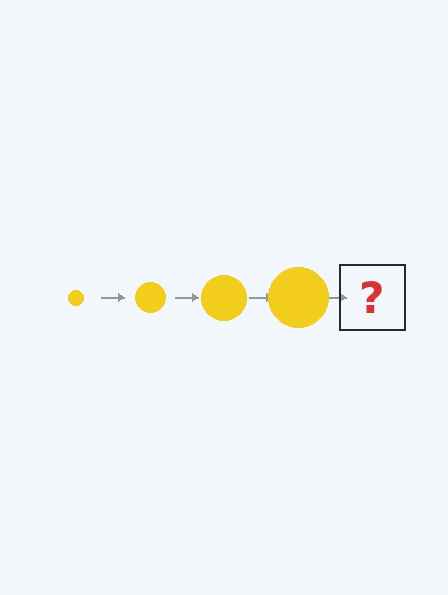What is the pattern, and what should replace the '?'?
The pattern is that the circle gets progressively larger each step. The '?' should be a yellow circle, larger than the previous one.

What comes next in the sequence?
The next element should be a yellow circle, larger than the previous one.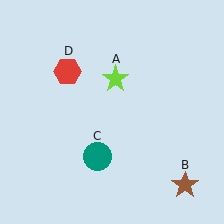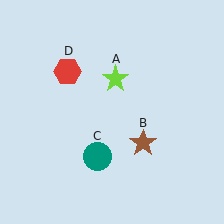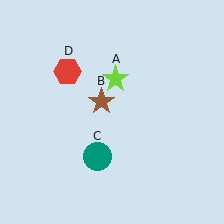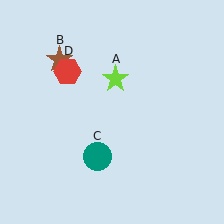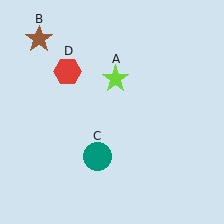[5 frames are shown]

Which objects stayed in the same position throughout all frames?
Lime star (object A) and teal circle (object C) and red hexagon (object D) remained stationary.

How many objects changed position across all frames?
1 object changed position: brown star (object B).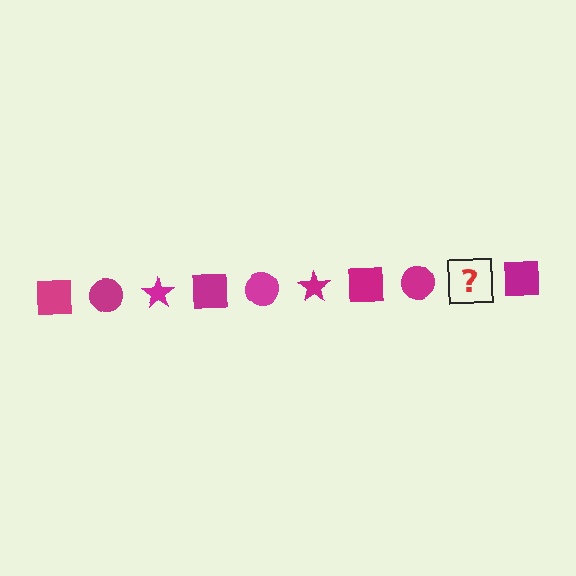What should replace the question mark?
The question mark should be replaced with a magenta star.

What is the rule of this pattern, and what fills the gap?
The rule is that the pattern cycles through square, circle, star shapes in magenta. The gap should be filled with a magenta star.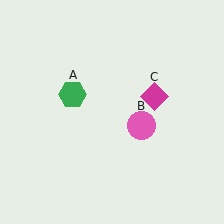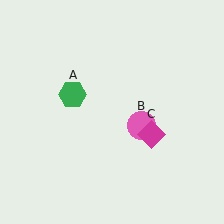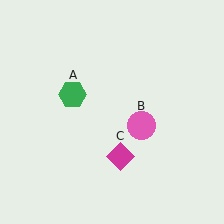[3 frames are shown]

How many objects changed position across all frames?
1 object changed position: magenta diamond (object C).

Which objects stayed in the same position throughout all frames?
Green hexagon (object A) and pink circle (object B) remained stationary.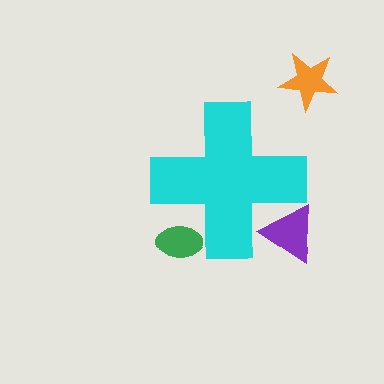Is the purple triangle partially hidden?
Yes, the purple triangle is partially hidden behind the cyan cross.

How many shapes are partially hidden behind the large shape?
2 shapes are partially hidden.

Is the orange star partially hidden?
No, the orange star is fully visible.